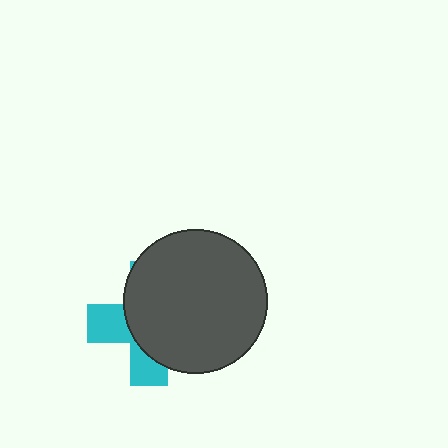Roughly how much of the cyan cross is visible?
A small part of it is visible (roughly 34%).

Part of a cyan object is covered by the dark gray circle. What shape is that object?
It is a cross.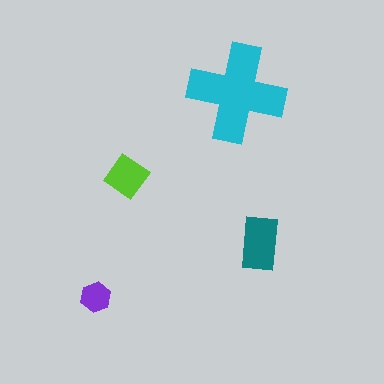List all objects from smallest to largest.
The purple hexagon, the lime diamond, the teal rectangle, the cyan cross.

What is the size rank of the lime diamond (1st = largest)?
3rd.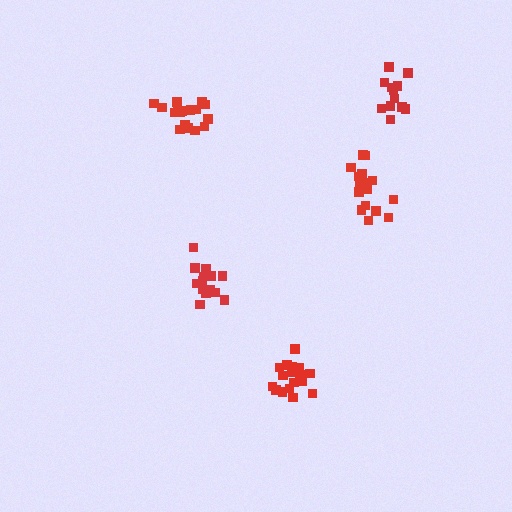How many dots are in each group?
Group 1: 17 dots, Group 2: 14 dots, Group 3: 17 dots, Group 4: 12 dots, Group 5: 17 dots (77 total).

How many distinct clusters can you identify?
There are 5 distinct clusters.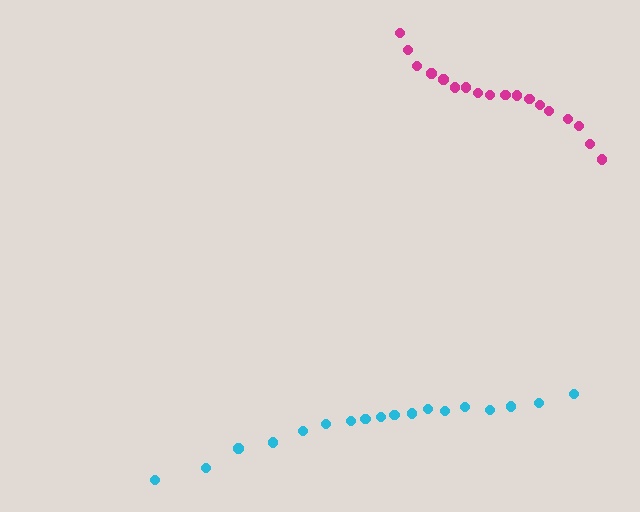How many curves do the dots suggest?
There are 2 distinct paths.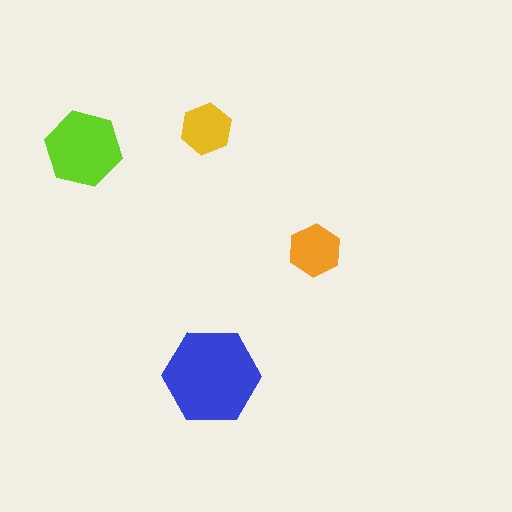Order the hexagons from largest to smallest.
the blue one, the lime one, the orange one, the yellow one.